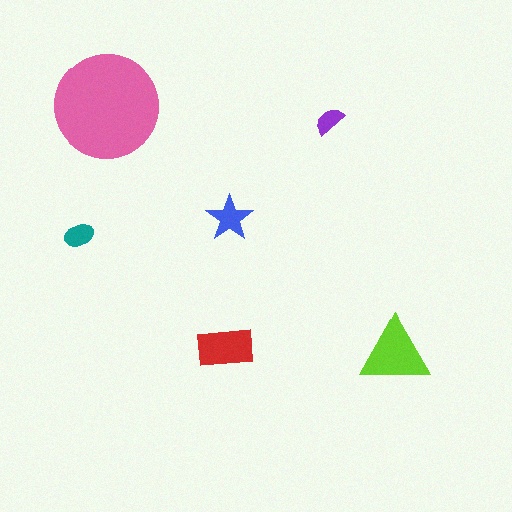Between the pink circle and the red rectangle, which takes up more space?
The pink circle.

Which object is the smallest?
The purple semicircle.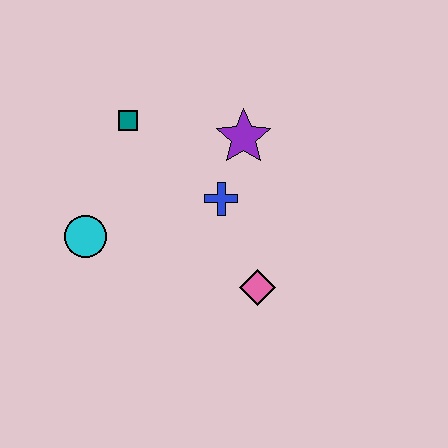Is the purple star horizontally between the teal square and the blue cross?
No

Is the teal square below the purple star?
No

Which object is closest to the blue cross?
The purple star is closest to the blue cross.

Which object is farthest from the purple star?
The cyan circle is farthest from the purple star.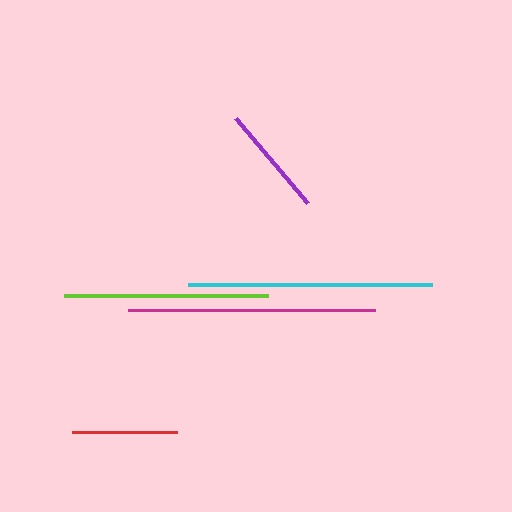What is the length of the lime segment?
The lime segment is approximately 204 pixels long.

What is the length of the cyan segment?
The cyan segment is approximately 243 pixels long.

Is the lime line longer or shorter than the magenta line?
The magenta line is longer than the lime line.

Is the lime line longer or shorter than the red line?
The lime line is longer than the red line.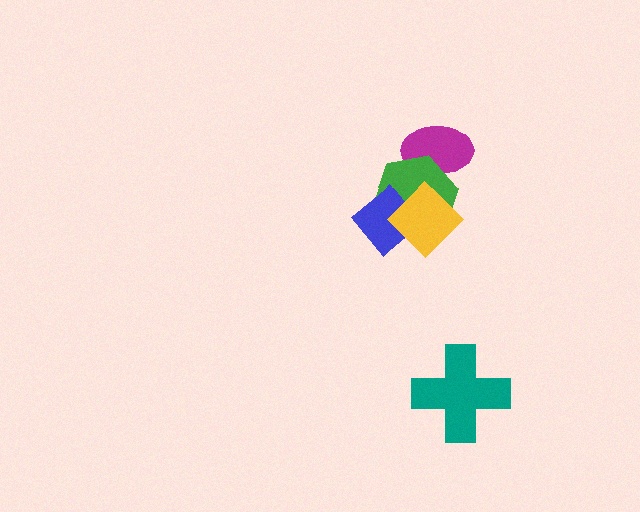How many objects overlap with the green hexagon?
3 objects overlap with the green hexagon.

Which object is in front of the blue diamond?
The yellow diamond is in front of the blue diamond.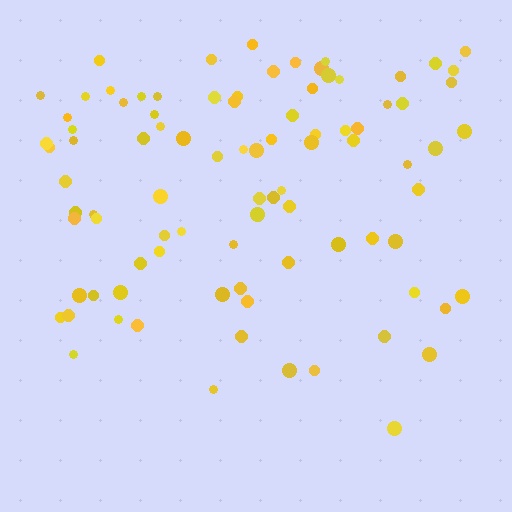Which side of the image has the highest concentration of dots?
The top.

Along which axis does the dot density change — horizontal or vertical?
Vertical.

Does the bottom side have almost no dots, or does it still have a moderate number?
Still a moderate number, just noticeably fewer than the top.